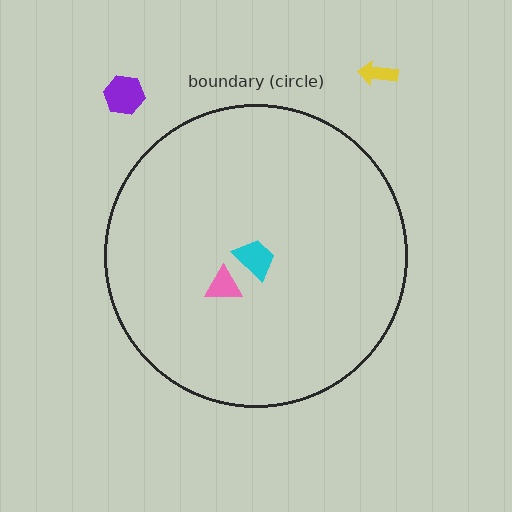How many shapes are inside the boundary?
2 inside, 2 outside.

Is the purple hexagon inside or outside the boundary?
Outside.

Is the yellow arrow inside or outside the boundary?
Outside.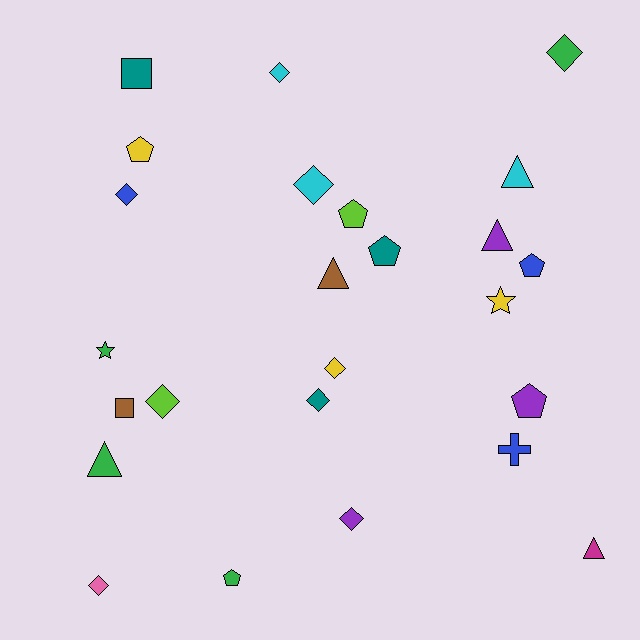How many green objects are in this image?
There are 4 green objects.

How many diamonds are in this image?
There are 9 diamonds.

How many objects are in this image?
There are 25 objects.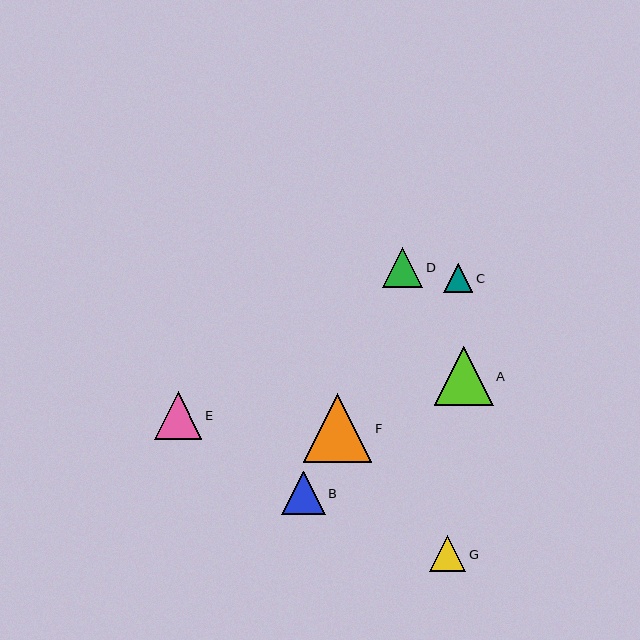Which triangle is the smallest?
Triangle C is the smallest with a size of approximately 29 pixels.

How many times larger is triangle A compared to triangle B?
Triangle A is approximately 1.4 times the size of triangle B.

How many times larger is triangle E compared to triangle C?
Triangle E is approximately 1.6 times the size of triangle C.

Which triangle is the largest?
Triangle F is the largest with a size of approximately 68 pixels.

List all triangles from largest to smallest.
From largest to smallest: F, A, E, B, D, G, C.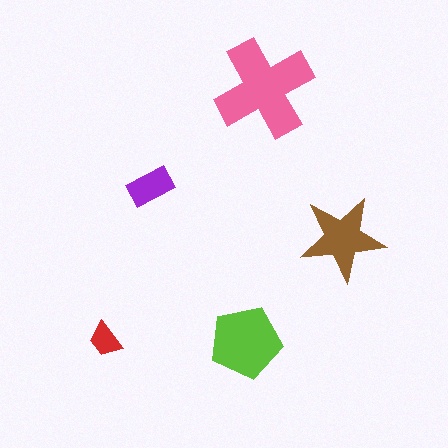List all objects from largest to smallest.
The pink cross, the lime pentagon, the brown star, the purple rectangle, the red trapezoid.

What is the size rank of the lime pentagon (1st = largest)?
2nd.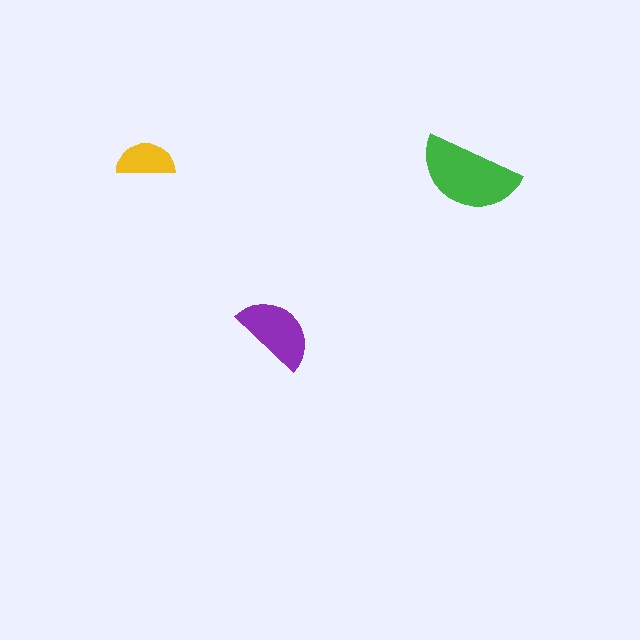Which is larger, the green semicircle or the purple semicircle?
The green one.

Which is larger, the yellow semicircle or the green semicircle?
The green one.